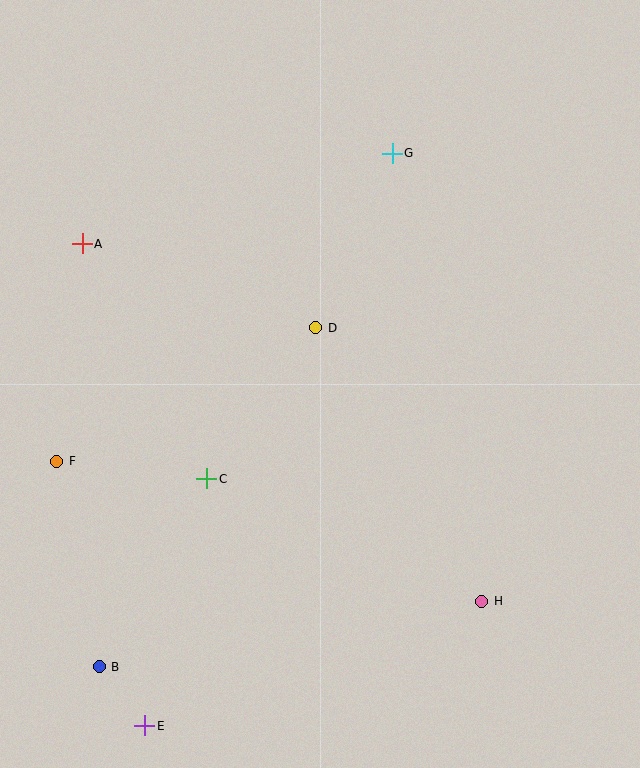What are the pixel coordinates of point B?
Point B is at (99, 667).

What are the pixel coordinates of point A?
Point A is at (82, 244).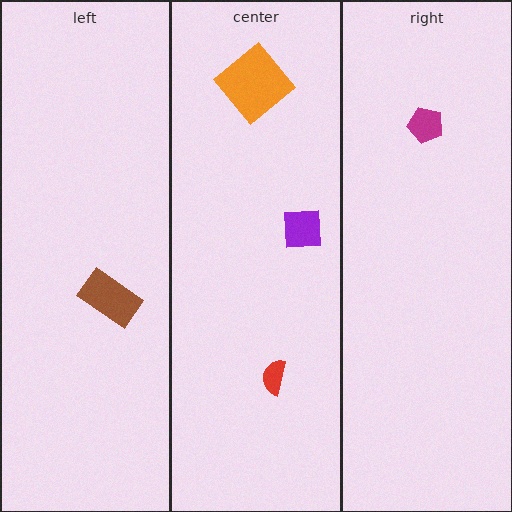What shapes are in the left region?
The brown rectangle.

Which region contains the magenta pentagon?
The right region.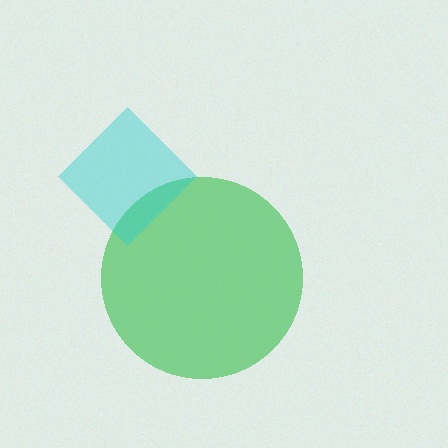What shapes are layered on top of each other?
The layered shapes are: a green circle, a cyan diamond.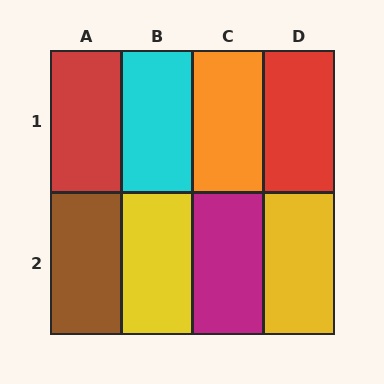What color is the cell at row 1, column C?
Orange.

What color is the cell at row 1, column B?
Cyan.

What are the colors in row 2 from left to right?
Brown, yellow, magenta, yellow.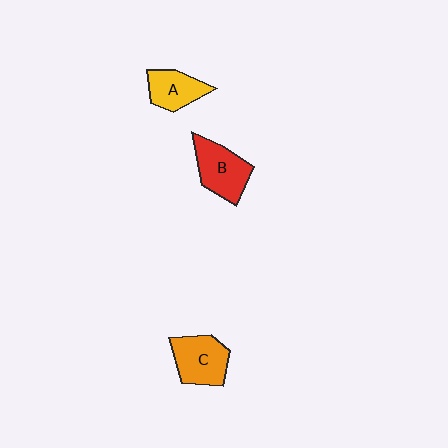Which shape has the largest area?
Shape B (red).